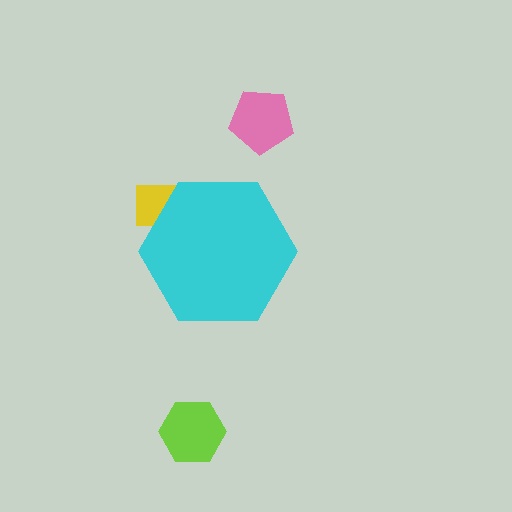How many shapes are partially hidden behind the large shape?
1 shape is partially hidden.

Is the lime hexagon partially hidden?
No, the lime hexagon is fully visible.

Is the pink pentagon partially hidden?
No, the pink pentagon is fully visible.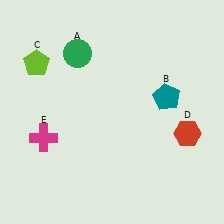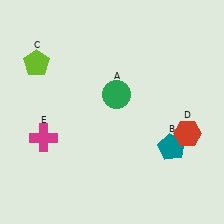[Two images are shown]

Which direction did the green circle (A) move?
The green circle (A) moved down.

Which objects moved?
The objects that moved are: the green circle (A), the teal pentagon (B).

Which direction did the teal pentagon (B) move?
The teal pentagon (B) moved down.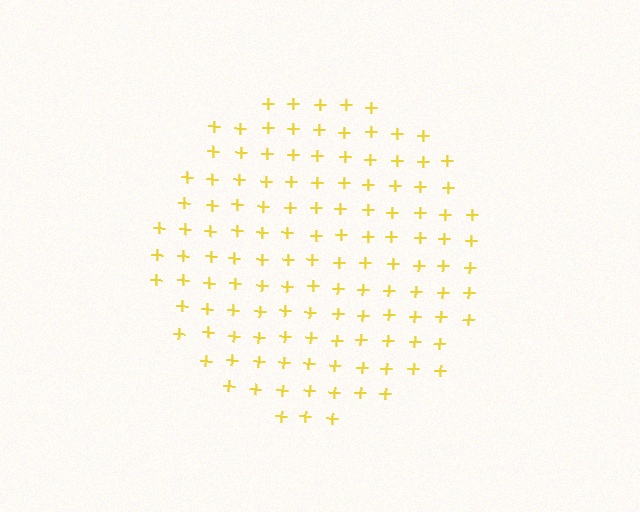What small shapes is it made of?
It is made of small plus signs.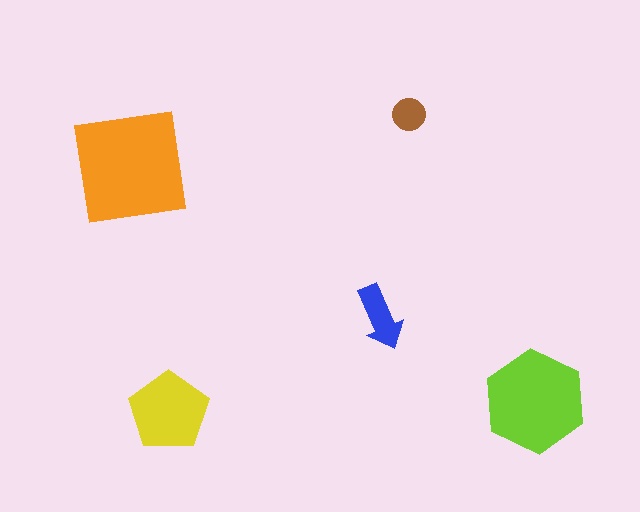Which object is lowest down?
The yellow pentagon is bottommost.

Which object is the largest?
The orange square.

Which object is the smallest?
The brown circle.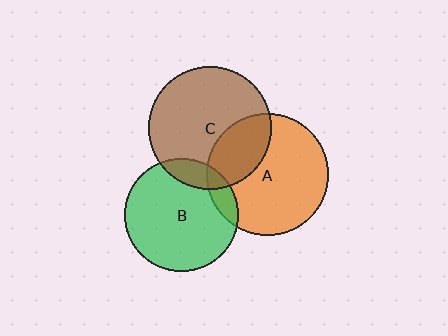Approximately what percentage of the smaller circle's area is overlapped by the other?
Approximately 15%.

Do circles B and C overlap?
Yes.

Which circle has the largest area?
Circle C (brown).